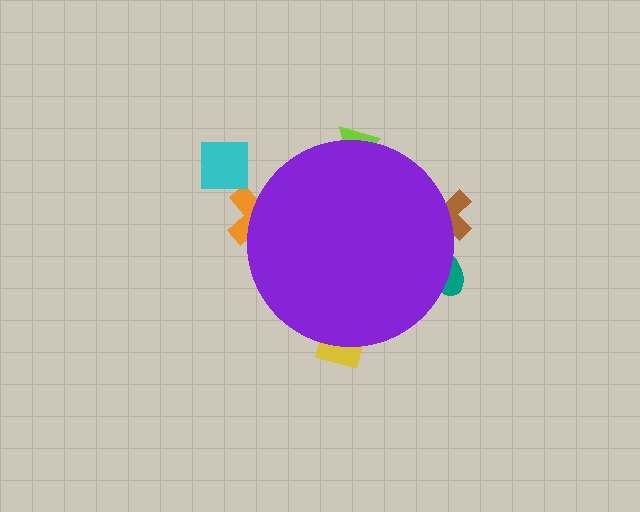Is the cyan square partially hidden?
No, the cyan square is fully visible.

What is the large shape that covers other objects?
A purple circle.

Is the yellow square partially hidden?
Yes, the yellow square is partially hidden behind the purple circle.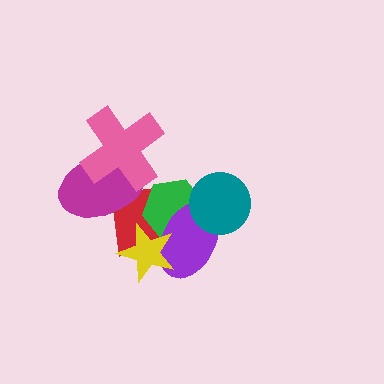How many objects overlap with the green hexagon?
4 objects overlap with the green hexagon.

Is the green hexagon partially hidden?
Yes, it is partially covered by another shape.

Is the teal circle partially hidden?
No, no other shape covers it.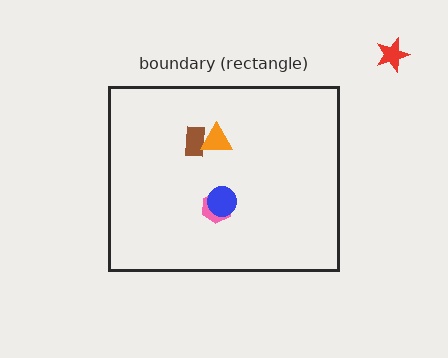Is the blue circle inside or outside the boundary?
Inside.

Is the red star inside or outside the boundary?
Outside.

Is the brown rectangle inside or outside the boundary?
Inside.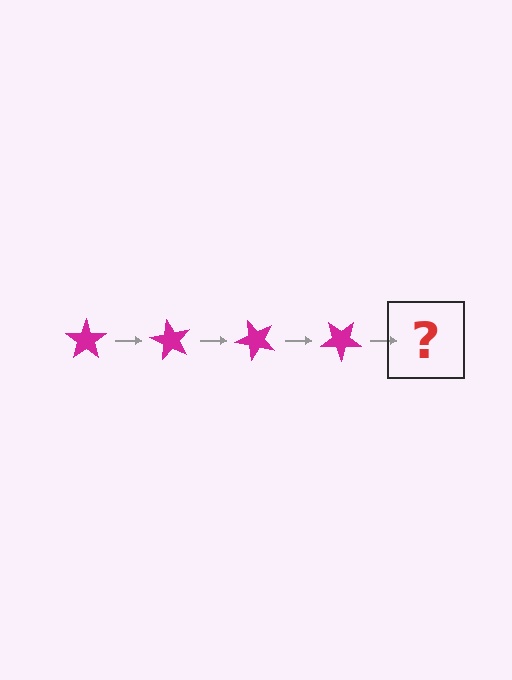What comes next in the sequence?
The next element should be a magenta star rotated 240 degrees.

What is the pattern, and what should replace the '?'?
The pattern is that the star rotates 60 degrees each step. The '?' should be a magenta star rotated 240 degrees.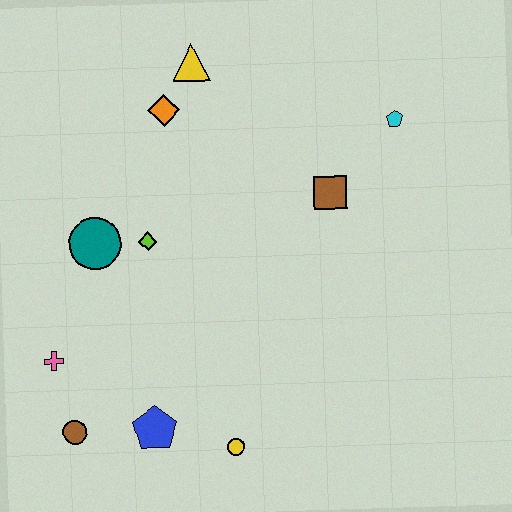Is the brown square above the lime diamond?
Yes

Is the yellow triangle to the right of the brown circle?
Yes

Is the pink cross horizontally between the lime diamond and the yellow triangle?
No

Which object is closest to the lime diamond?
The teal circle is closest to the lime diamond.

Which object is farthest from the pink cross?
The cyan pentagon is farthest from the pink cross.